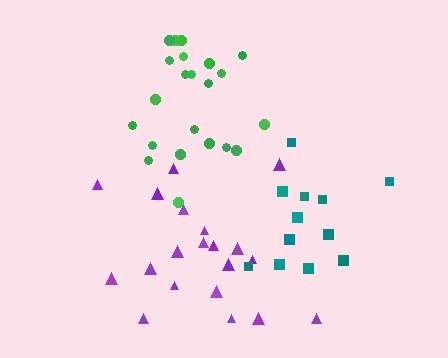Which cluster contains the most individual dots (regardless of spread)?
Green (22).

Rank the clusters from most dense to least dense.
green, teal, purple.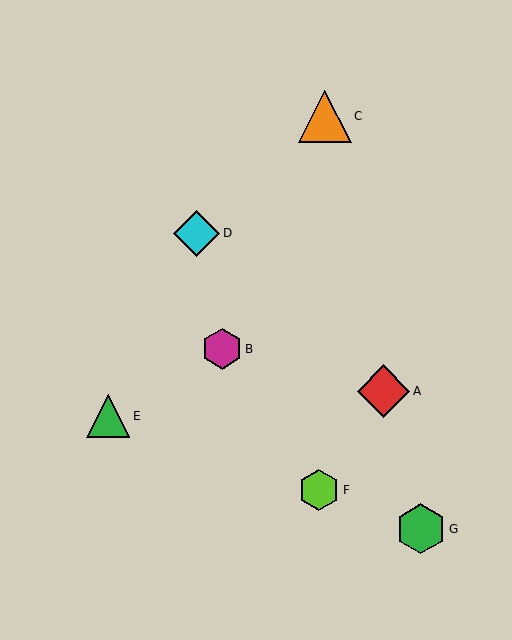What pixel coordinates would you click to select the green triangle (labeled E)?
Click at (108, 416) to select the green triangle E.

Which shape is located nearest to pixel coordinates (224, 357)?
The magenta hexagon (labeled B) at (222, 349) is nearest to that location.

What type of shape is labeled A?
Shape A is a red diamond.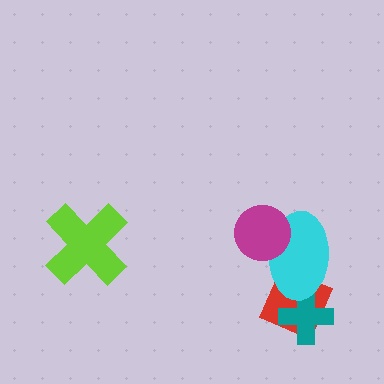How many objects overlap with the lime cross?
0 objects overlap with the lime cross.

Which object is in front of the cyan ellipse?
The magenta circle is in front of the cyan ellipse.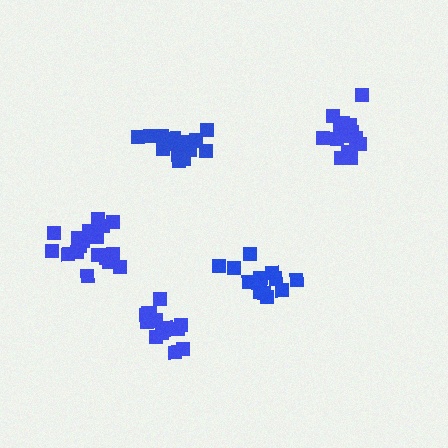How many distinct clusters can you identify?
There are 5 distinct clusters.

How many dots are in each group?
Group 1: 16 dots, Group 2: 17 dots, Group 3: 13 dots, Group 4: 19 dots, Group 5: 16 dots (81 total).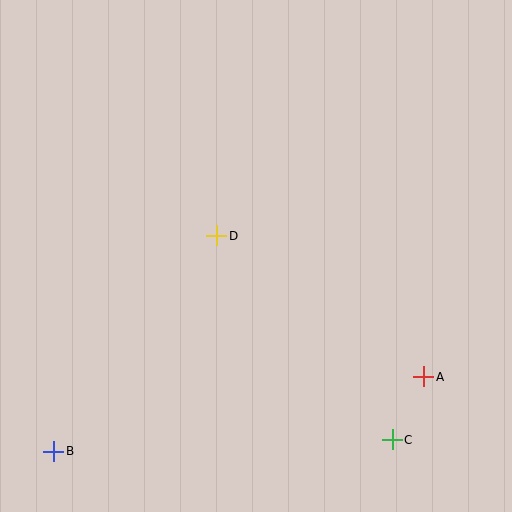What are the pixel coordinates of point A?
Point A is at (424, 377).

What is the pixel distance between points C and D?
The distance between C and D is 269 pixels.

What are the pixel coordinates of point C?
Point C is at (392, 440).